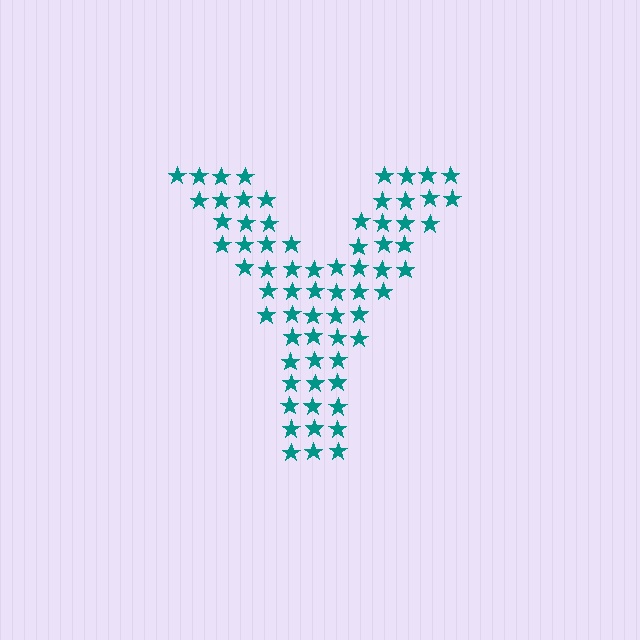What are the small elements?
The small elements are stars.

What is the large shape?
The large shape is the letter Y.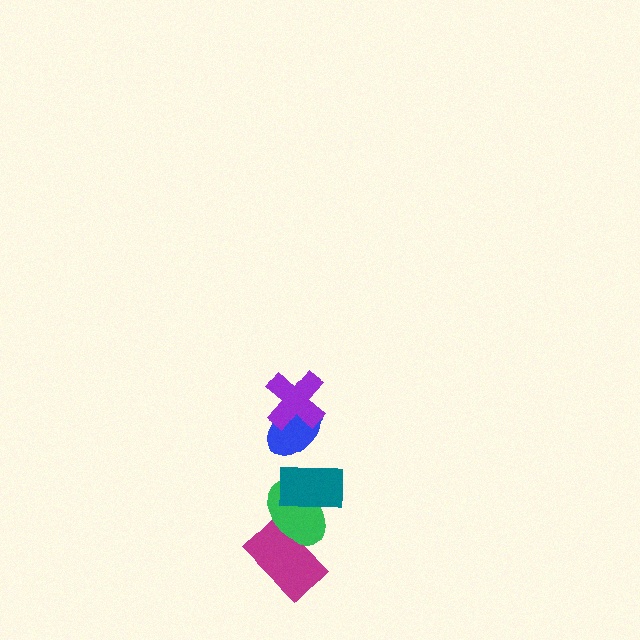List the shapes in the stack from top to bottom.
From top to bottom: the purple cross, the blue ellipse, the teal rectangle, the green ellipse, the magenta rectangle.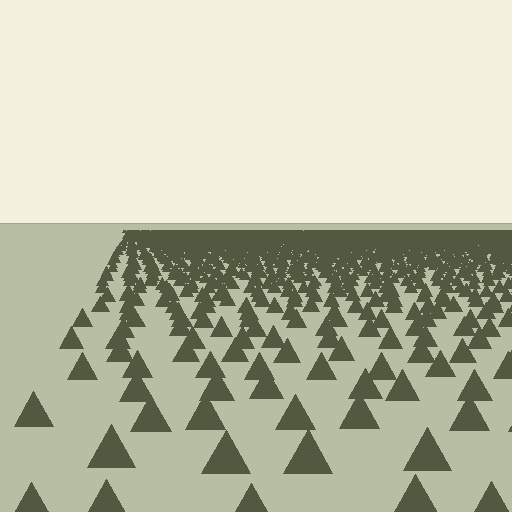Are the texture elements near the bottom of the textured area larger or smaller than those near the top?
Larger. Near the bottom, elements are closer to the viewer and appear at a bigger on-screen size.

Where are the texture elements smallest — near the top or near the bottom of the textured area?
Near the top.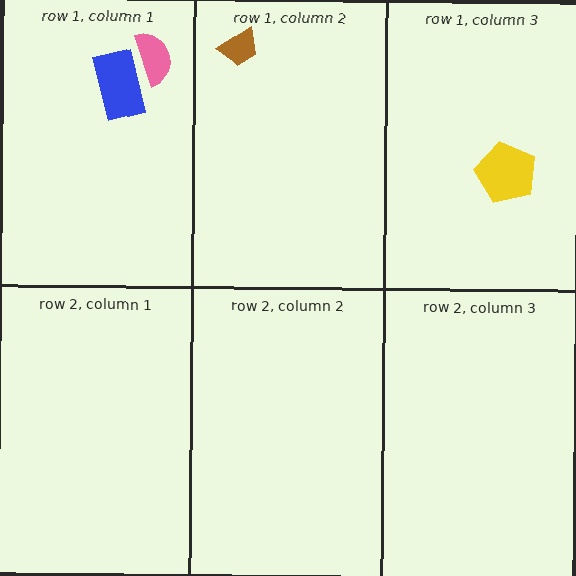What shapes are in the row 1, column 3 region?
The yellow pentagon.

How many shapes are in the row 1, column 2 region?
1.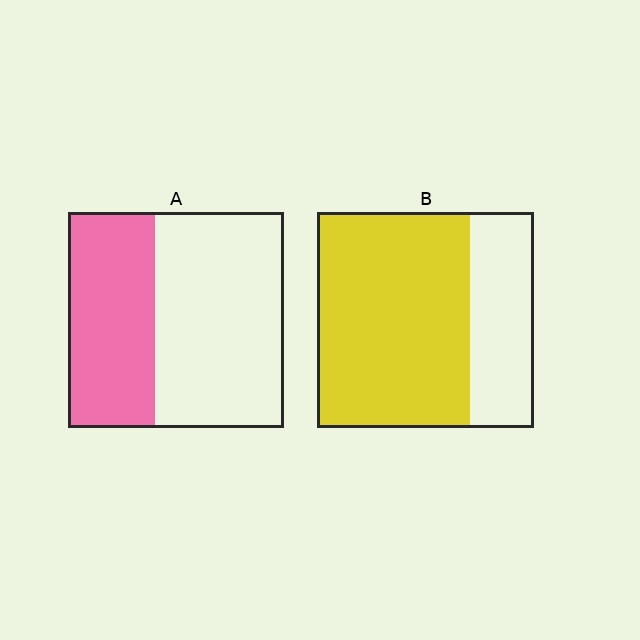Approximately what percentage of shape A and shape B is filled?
A is approximately 40% and B is approximately 70%.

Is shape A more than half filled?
No.